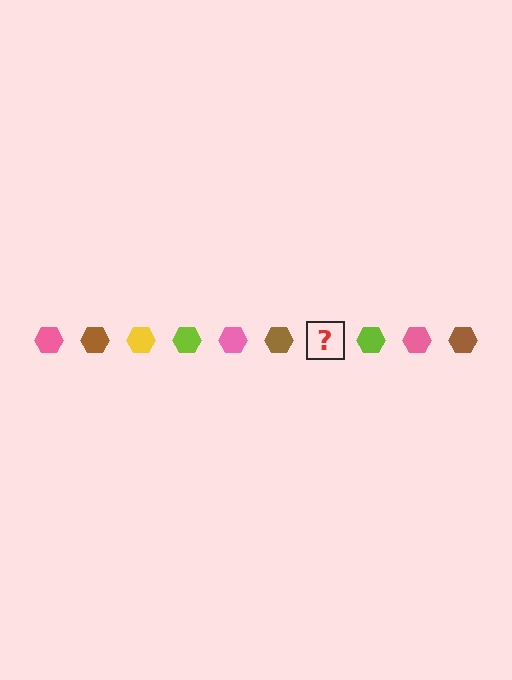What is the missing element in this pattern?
The missing element is a yellow hexagon.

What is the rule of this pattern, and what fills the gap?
The rule is that the pattern cycles through pink, brown, yellow, lime hexagons. The gap should be filled with a yellow hexagon.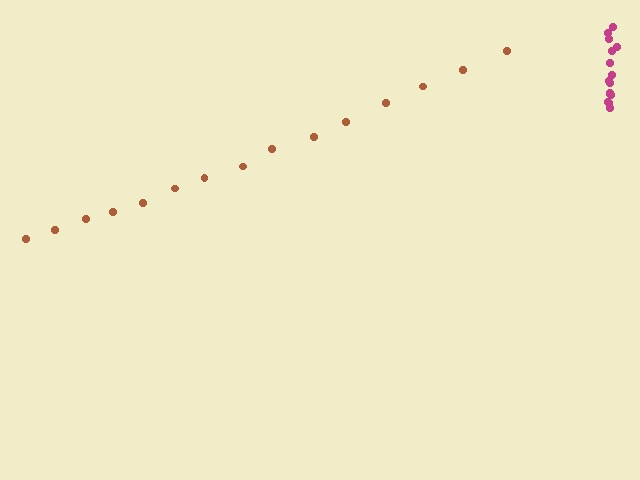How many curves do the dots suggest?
There are 2 distinct paths.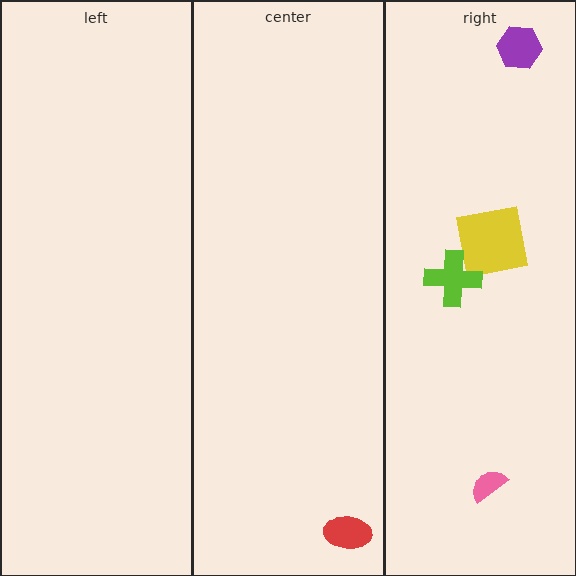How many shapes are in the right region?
4.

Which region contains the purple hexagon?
The right region.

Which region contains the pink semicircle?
The right region.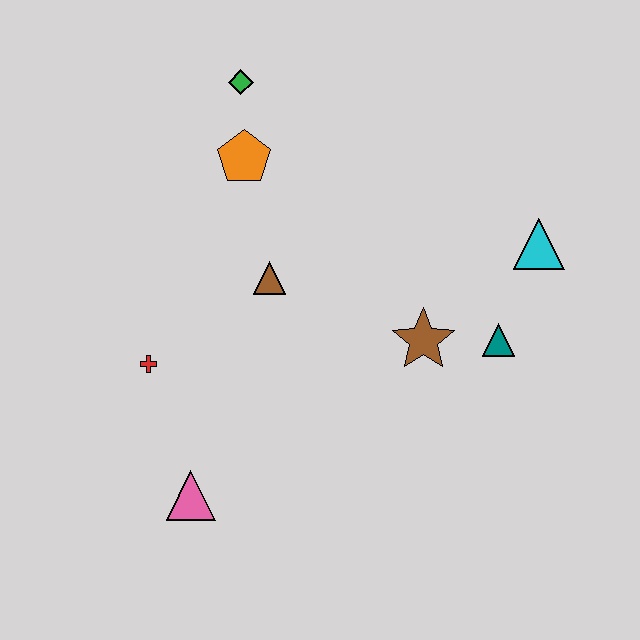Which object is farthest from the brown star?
The green diamond is farthest from the brown star.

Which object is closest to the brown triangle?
The orange pentagon is closest to the brown triangle.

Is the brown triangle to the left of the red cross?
No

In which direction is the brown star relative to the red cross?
The brown star is to the right of the red cross.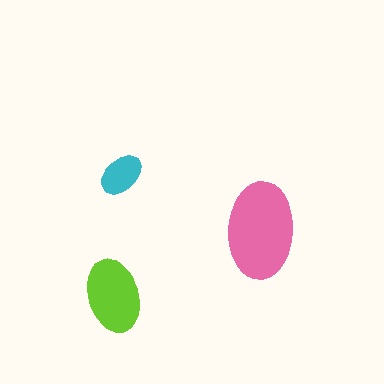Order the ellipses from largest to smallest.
the pink one, the lime one, the cyan one.